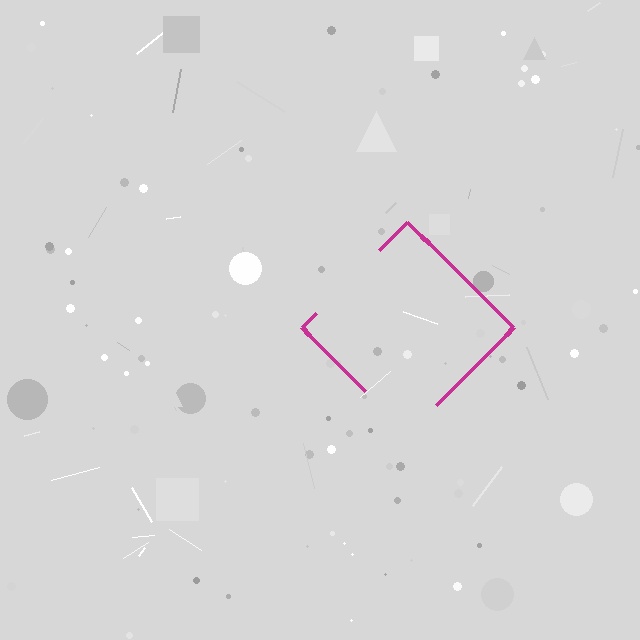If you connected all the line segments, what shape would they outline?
They would outline a diamond.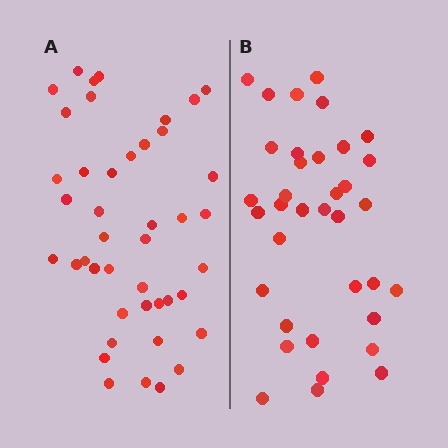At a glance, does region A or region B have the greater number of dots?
Region A (the left region) has more dots.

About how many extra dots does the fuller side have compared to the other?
Region A has roughly 8 or so more dots than region B.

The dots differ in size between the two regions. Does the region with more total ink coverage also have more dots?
No. Region B has more total ink coverage because its dots are larger, but region A actually contains more individual dots. Total area can be misleading — the number of items is what matters here.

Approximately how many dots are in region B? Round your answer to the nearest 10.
About 40 dots. (The exact count is 36, which rounds to 40.)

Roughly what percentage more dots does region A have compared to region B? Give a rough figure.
About 20% more.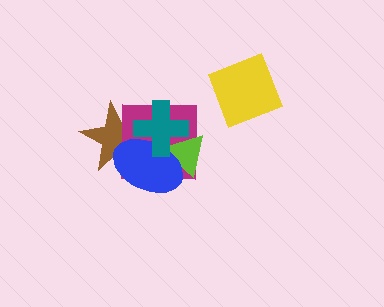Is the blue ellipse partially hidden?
Yes, it is partially covered by another shape.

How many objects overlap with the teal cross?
4 objects overlap with the teal cross.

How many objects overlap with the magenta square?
4 objects overlap with the magenta square.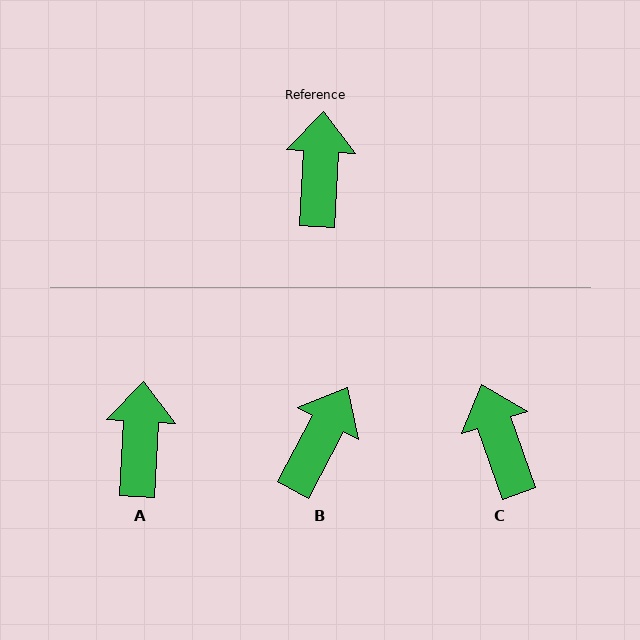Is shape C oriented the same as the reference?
No, it is off by about 22 degrees.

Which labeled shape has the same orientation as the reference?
A.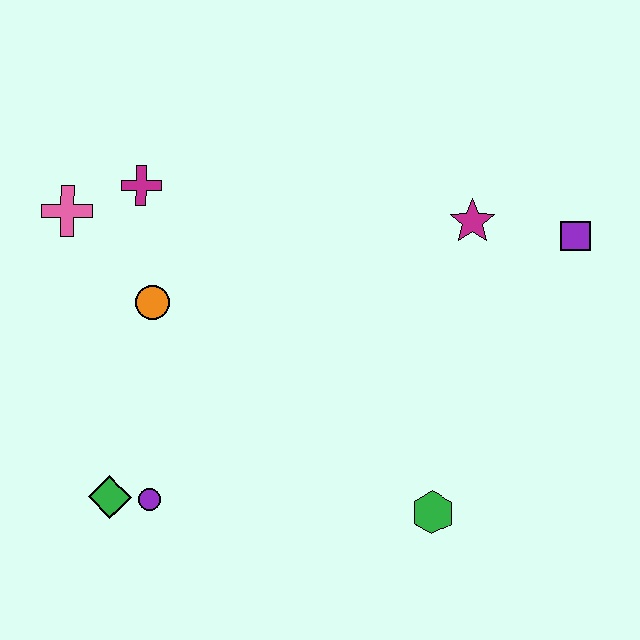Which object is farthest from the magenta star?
The green diamond is farthest from the magenta star.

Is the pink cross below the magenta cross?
Yes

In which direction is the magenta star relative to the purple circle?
The magenta star is to the right of the purple circle.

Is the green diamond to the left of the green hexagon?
Yes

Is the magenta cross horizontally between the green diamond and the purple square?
Yes